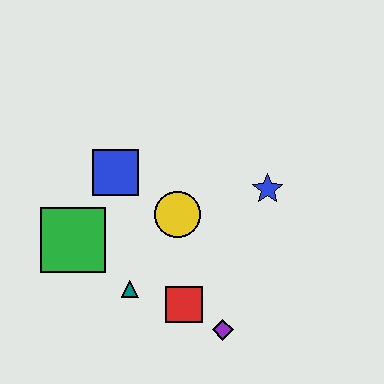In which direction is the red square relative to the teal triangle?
The red square is to the right of the teal triangle.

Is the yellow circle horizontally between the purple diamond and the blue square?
Yes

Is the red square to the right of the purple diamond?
No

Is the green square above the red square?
Yes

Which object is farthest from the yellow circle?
The purple diamond is farthest from the yellow circle.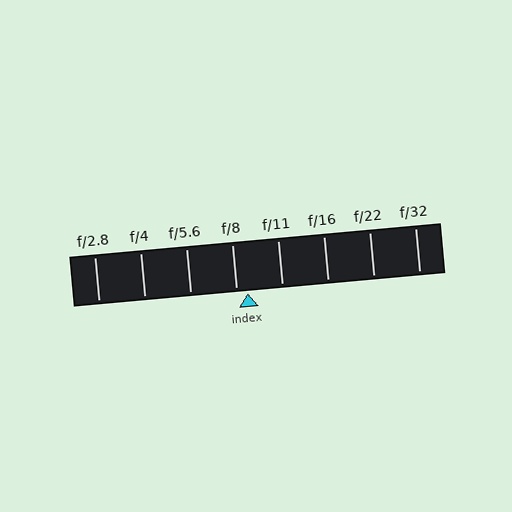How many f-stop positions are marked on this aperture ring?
There are 8 f-stop positions marked.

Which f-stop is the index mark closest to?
The index mark is closest to f/8.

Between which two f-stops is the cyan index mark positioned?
The index mark is between f/8 and f/11.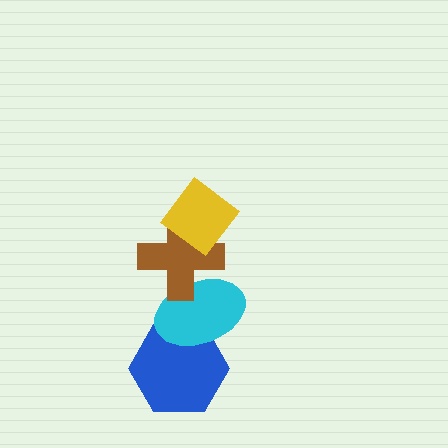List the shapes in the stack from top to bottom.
From top to bottom: the yellow diamond, the brown cross, the cyan ellipse, the blue hexagon.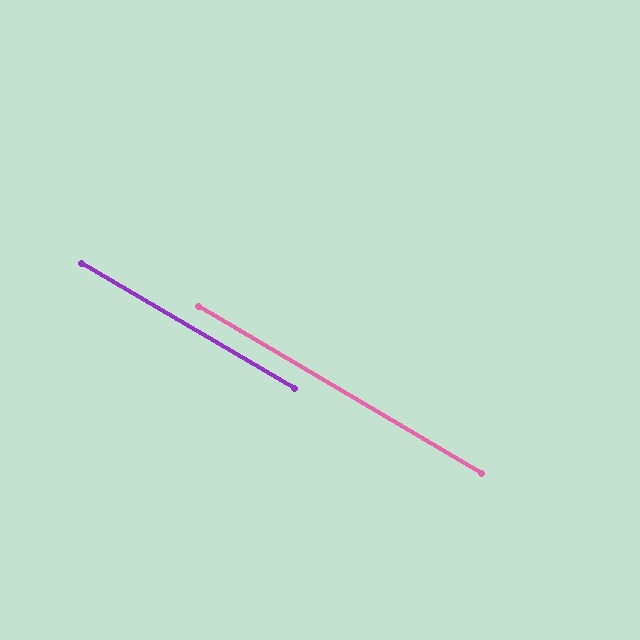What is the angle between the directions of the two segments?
Approximately 0 degrees.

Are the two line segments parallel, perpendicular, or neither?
Parallel — their directions differ by only 0.3°.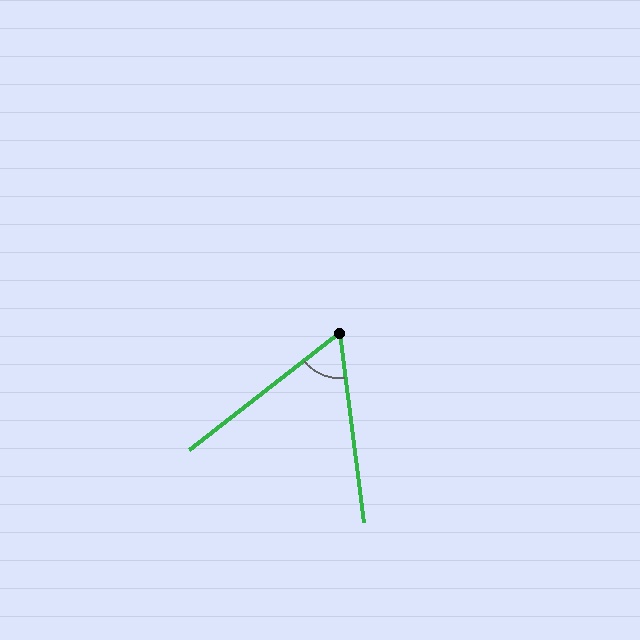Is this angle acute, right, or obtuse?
It is acute.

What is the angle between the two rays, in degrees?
Approximately 59 degrees.